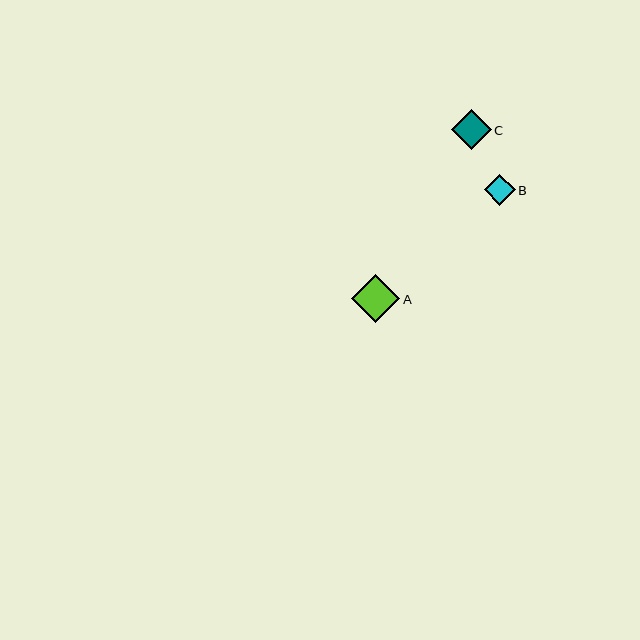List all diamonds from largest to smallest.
From largest to smallest: A, C, B.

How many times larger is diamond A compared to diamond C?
Diamond A is approximately 1.2 times the size of diamond C.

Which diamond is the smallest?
Diamond B is the smallest with a size of approximately 31 pixels.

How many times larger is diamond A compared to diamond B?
Diamond A is approximately 1.6 times the size of diamond B.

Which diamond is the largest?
Diamond A is the largest with a size of approximately 48 pixels.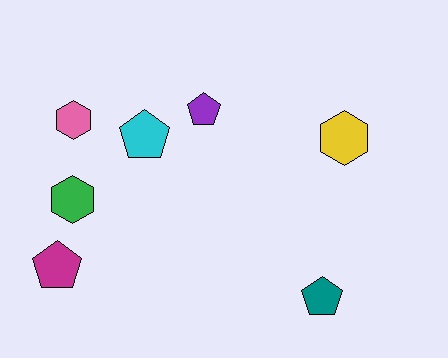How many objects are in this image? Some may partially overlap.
There are 7 objects.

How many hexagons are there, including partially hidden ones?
There are 3 hexagons.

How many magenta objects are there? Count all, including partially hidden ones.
There is 1 magenta object.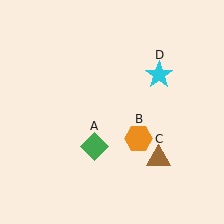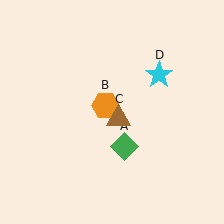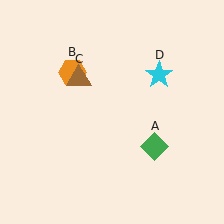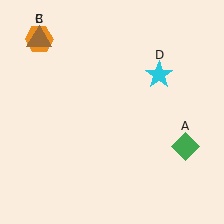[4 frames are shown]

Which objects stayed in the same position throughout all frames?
Cyan star (object D) remained stationary.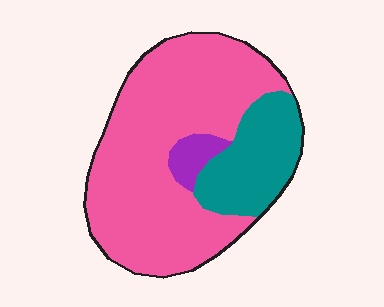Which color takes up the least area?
Purple, at roughly 5%.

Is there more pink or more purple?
Pink.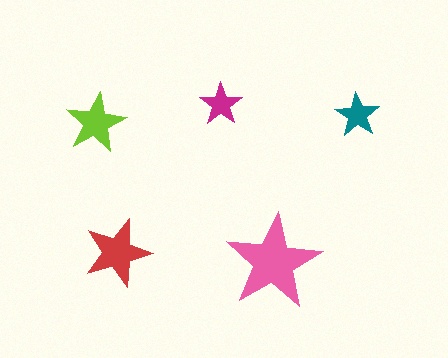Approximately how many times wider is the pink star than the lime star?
About 1.5 times wider.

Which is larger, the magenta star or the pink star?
The pink one.